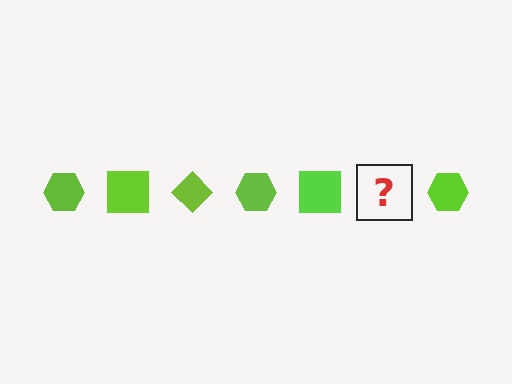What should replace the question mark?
The question mark should be replaced with a lime diamond.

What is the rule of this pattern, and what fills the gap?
The rule is that the pattern cycles through hexagon, square, diamond shapes in lime. The gap should be filled with a lime diamond.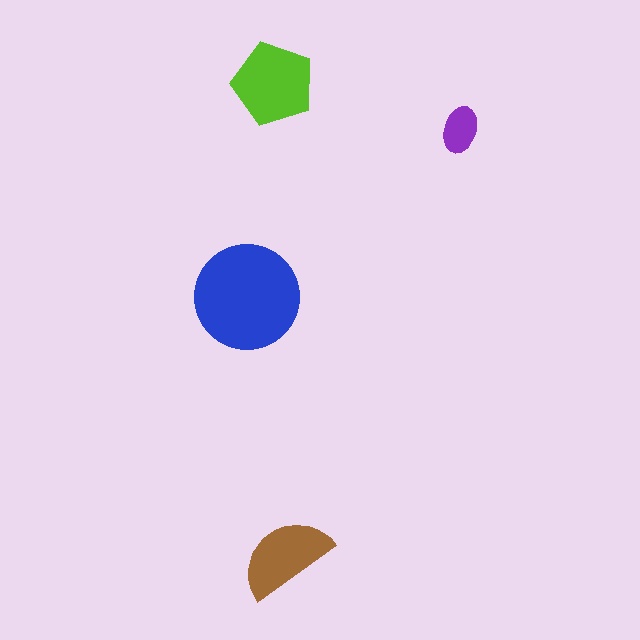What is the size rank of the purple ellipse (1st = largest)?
4th.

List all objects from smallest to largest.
The purple ellipse, the brown semicircle, the lime pentagon, the blue circle.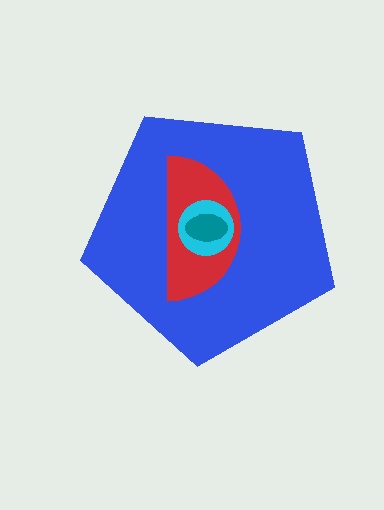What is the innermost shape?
The teal ellipse.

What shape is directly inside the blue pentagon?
The red semicircle.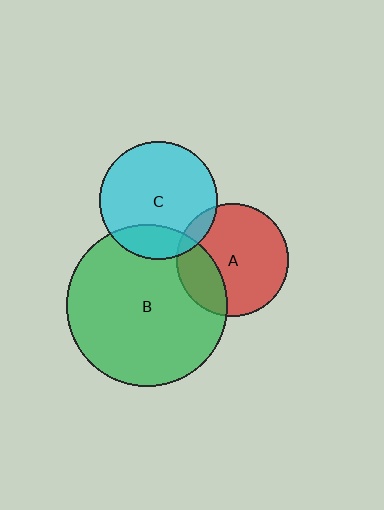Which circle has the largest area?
Circle B (green).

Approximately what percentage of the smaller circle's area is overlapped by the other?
Approximately 20%.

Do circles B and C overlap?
Yes.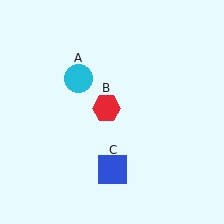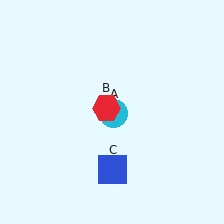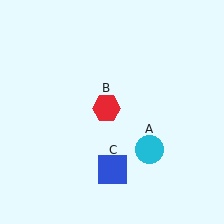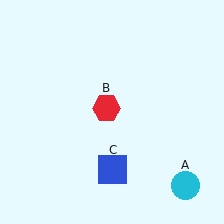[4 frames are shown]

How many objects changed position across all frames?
1 object changed position: cyan circle (object A).